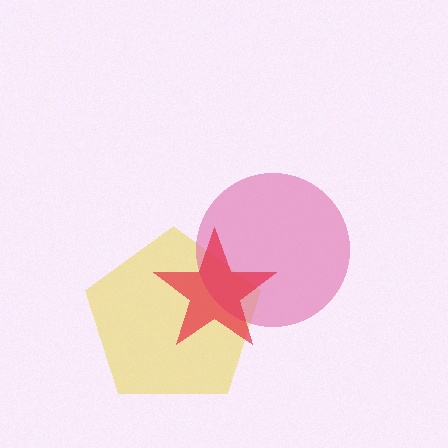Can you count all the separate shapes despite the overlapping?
Yes, there are 3 separate shapes.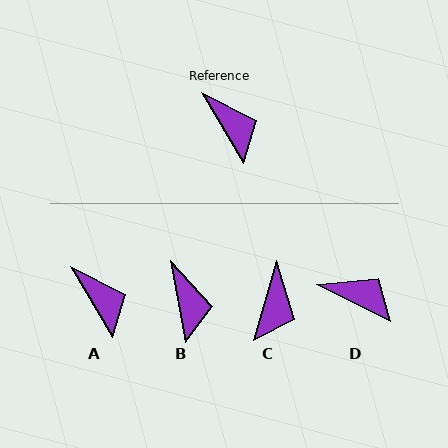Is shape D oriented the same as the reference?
No, it is off by about 33 degrees.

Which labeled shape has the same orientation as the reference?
A.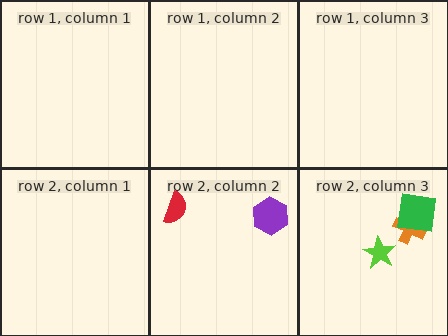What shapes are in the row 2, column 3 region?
The orange cross, the green square, the lime star.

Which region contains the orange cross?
The row 2, column 3 region.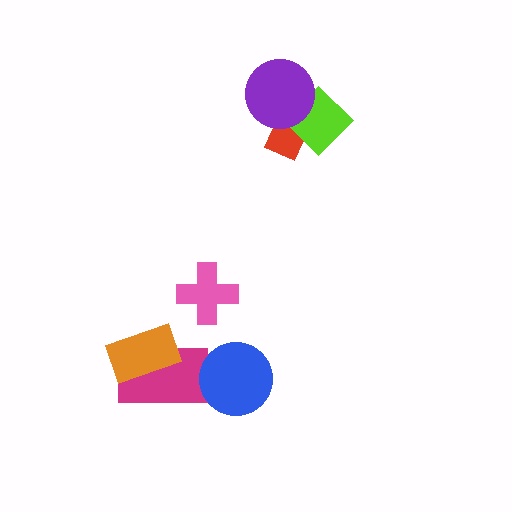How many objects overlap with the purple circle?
2 objects overlap with the purple circle.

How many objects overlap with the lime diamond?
2 objects overlap with the lime diamond.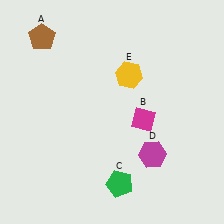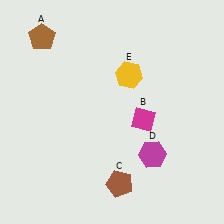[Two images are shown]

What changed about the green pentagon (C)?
In Image 1, C is green. In Image 2, it changed to brown.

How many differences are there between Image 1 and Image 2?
There is 1 difference between the two images.